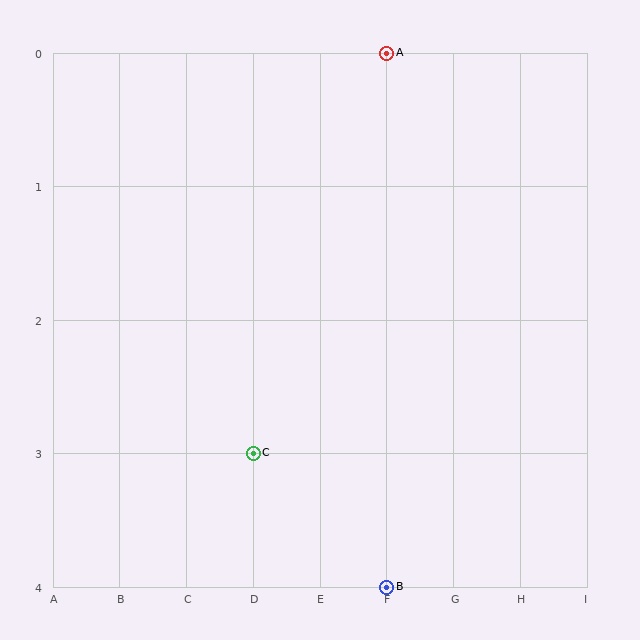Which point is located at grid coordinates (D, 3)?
Point C is at (D, 3).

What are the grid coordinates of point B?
Point B is at grid coordinates (F, 4).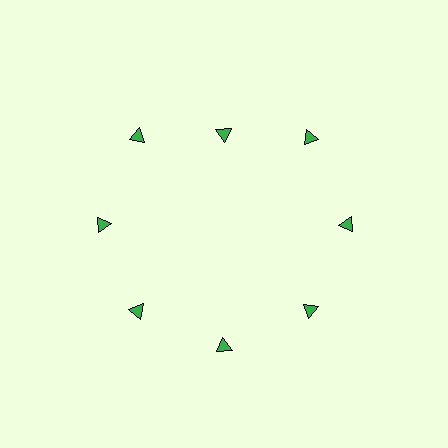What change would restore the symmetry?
The symmetry would be restored by moving it outward, back onto the ring so that all 8 triangles sit at equal angles and equal distance from the center.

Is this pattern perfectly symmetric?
No. The 8 green triangles are arranged in a ring, but one element near the 12 o'clock position is pulled inward toward the center, breaking the 8-fold rotational symmetry.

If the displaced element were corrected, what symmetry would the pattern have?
It would have 8-fold rotational symmetry — the pattern would map onto itself every 45 degrees.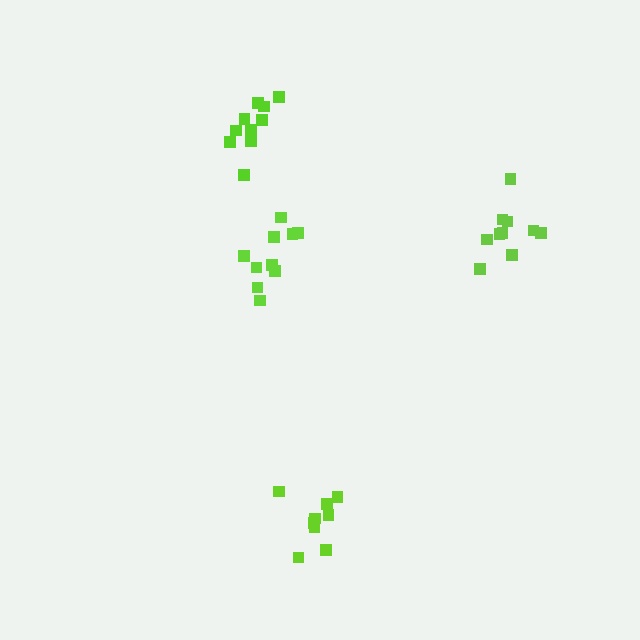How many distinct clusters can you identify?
There are 4 distinct clusters.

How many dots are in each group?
Group 1: 9 dots, Group 2: 10 dots, Group 3: 10 dots, Group 4: 10 dots (39 total).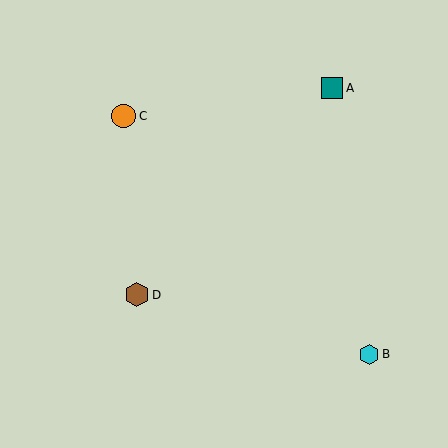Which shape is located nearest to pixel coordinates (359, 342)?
The cyan hexagon (labeled B) at (369, 354) is nearest to that location.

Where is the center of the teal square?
The center of the teal square is at (332, 88).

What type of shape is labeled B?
Shape B is a cyan hexagon.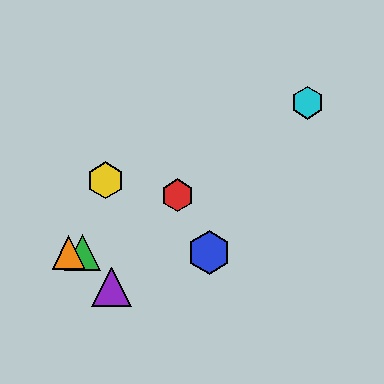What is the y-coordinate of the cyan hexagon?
The cyan hexagon is at y≈103.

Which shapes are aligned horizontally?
The blue hexagon, the green triangle, the orange triangle are aligned horizontally.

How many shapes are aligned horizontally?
3 shapes (the blue hexagon, the green triangle, the orange triangle) are aligned horizontally.